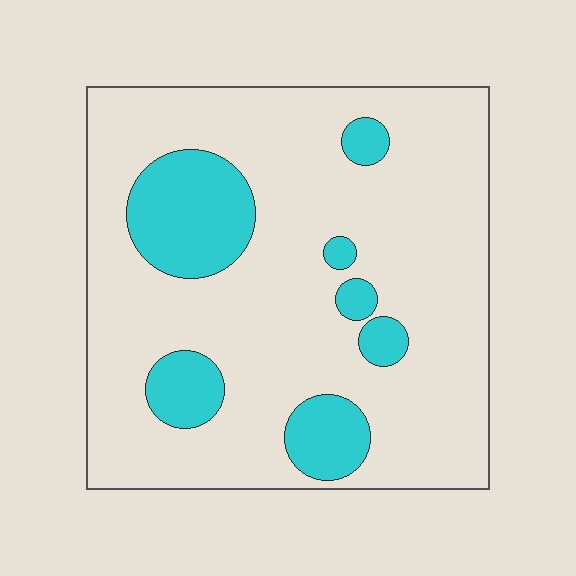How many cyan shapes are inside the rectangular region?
7.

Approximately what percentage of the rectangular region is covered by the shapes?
Approximately 20%.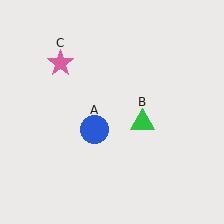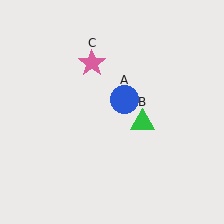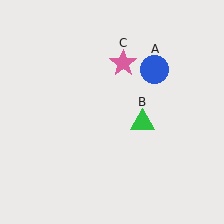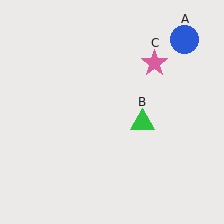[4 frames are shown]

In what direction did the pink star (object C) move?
The pink star (object C) moved right.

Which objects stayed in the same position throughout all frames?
Green triangle (object B) remained stationary.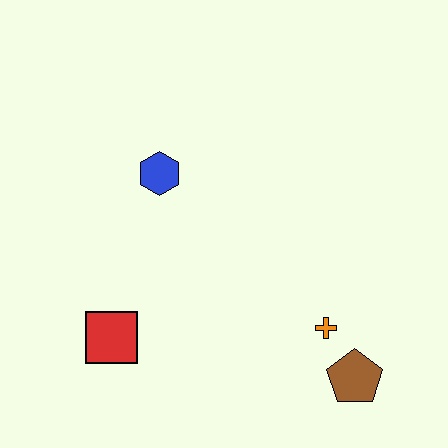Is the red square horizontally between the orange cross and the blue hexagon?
No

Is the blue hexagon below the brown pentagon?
No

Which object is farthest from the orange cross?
The blue hexagon is farthest from the orange cross.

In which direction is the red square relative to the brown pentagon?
The red square is to the left of the brown pentagon.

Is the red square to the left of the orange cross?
Yes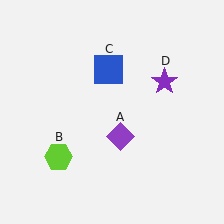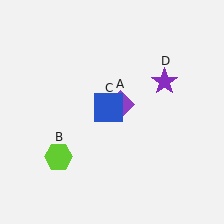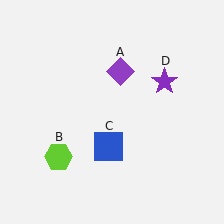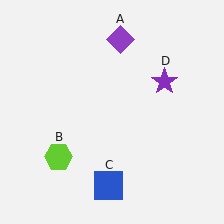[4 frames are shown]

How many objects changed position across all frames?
2 objects changed position: purple diamond (object A), blue square (object C).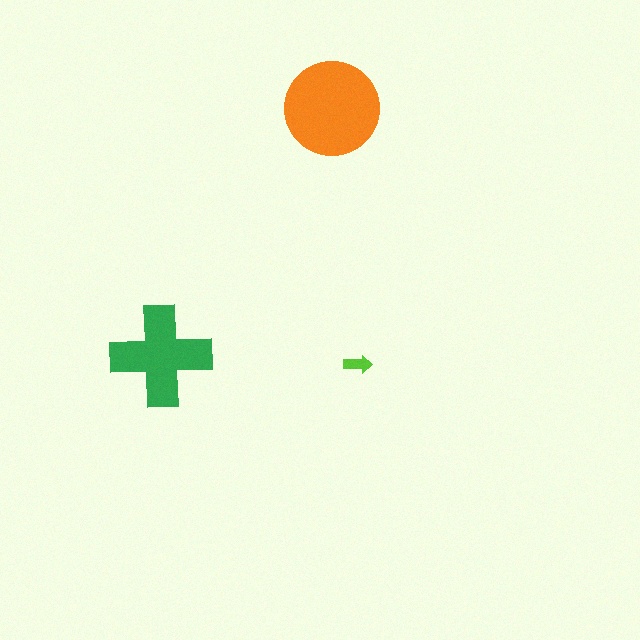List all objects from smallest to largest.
The lime arrow, the green cross, the orange circle.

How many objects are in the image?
There are 3 objects in the image.